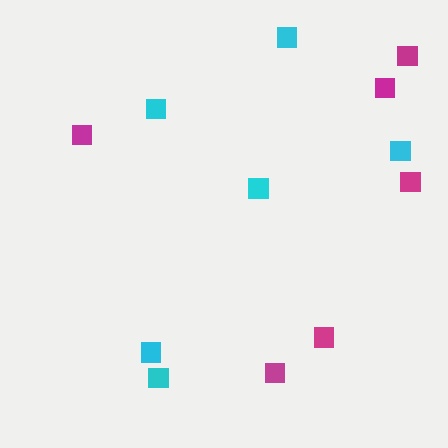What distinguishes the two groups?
There are 2 groups: one group of magenta squares (6) and one group of cyan squares (6).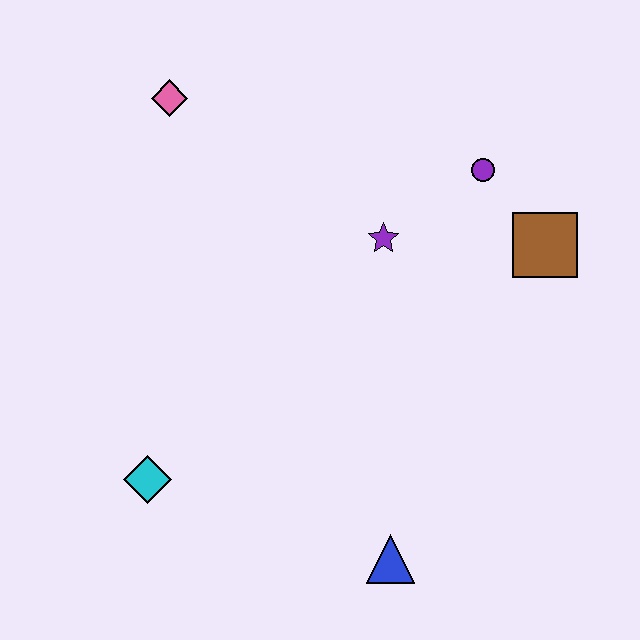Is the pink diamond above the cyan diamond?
Yes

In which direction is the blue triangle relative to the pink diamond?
The blue triangle is below the pink diamond.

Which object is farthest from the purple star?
The cyan diamond is farthest from the purple star.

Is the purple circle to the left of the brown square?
Yes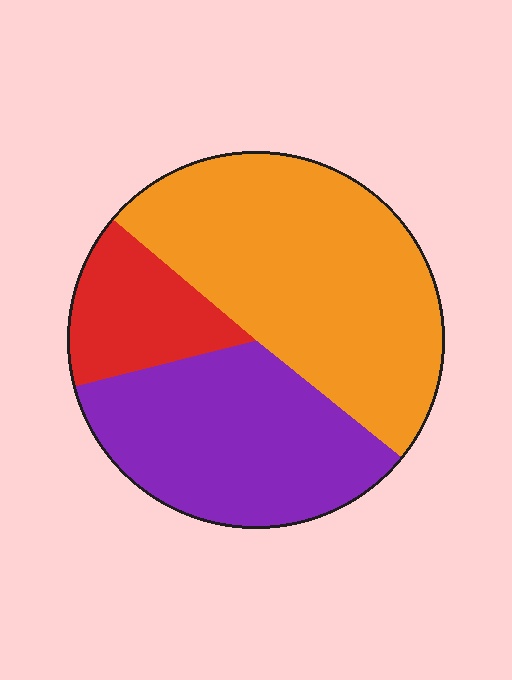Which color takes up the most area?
Orange, at roughly 50%.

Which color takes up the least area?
Red, at roughly 15%.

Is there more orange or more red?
Orange.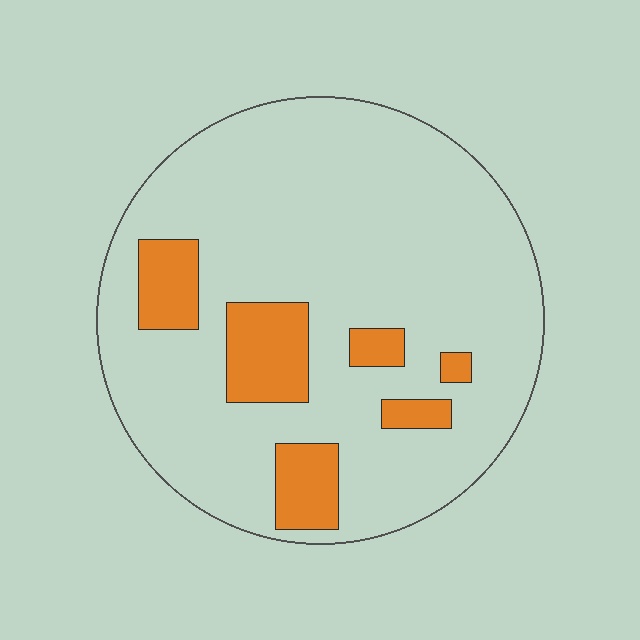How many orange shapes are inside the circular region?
6.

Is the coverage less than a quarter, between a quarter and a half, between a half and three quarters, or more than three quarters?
Less than a quarter.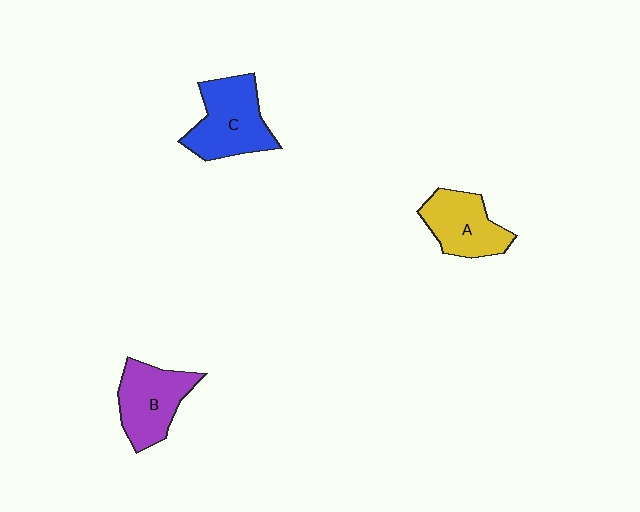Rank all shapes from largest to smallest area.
From largest to smallest: C (blue), B (purple), A (yellow).